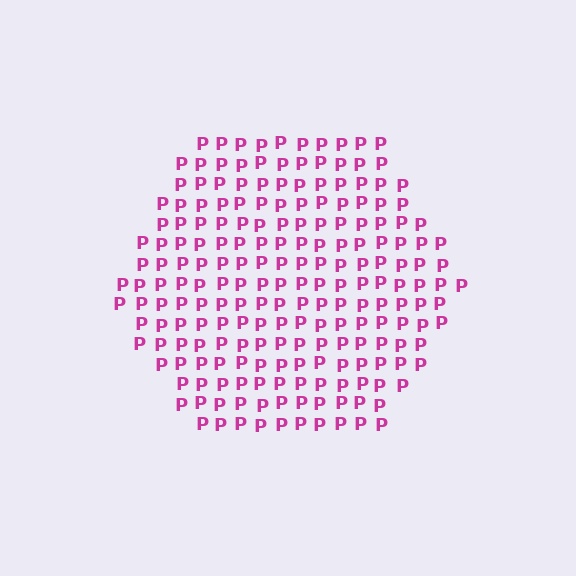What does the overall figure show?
The overall figure shows a hexagon.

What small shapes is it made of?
It is made of small letter P's.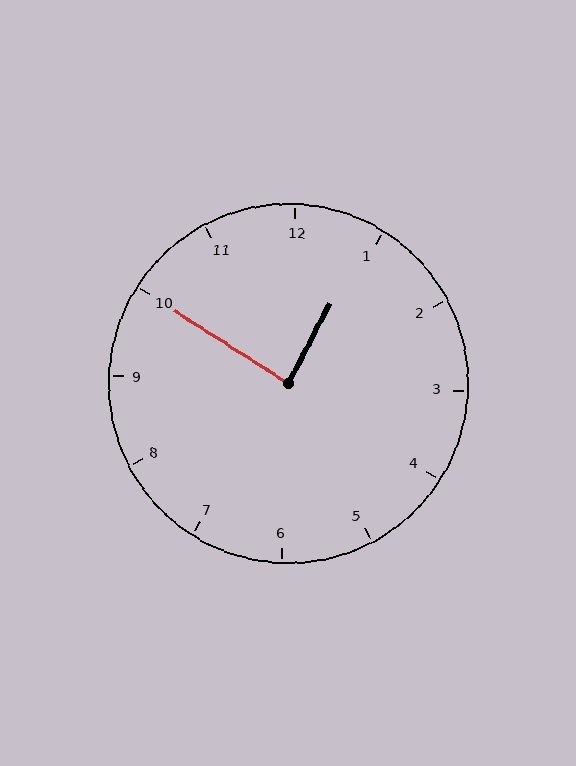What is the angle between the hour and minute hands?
Approximately 85 degrees.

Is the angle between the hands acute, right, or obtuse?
It is right.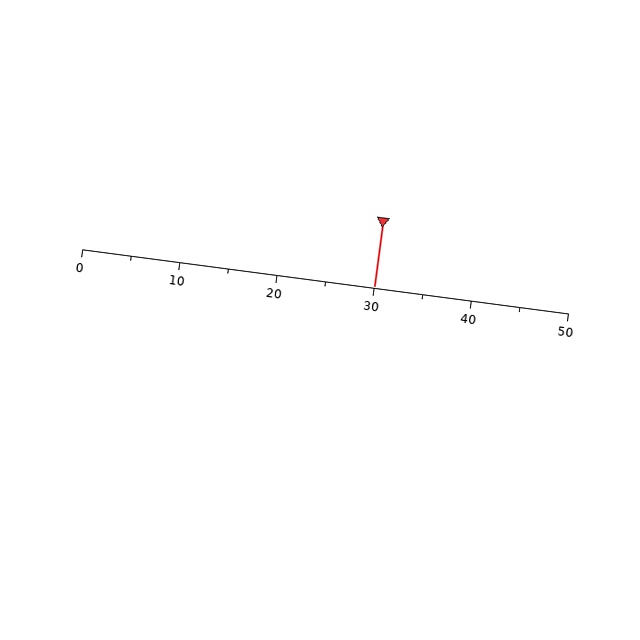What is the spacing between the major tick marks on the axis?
The major ticks are spaced 10 apart.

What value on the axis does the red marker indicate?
The marker indicates approximately 30.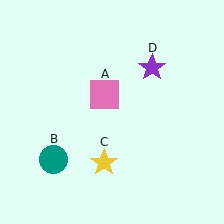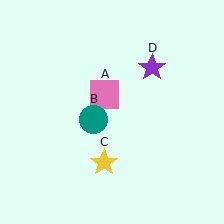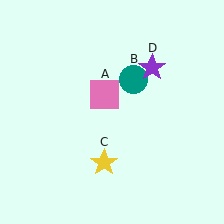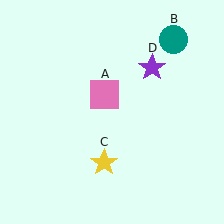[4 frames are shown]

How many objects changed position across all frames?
1 object changed position: teal circle (object B).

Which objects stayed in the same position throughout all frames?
Pink square (object A) and yellow star (object C) and purple star (object D) remained stationary.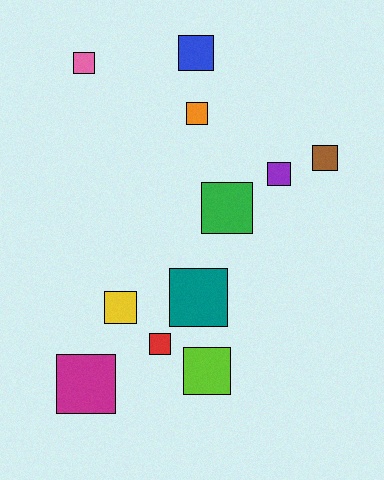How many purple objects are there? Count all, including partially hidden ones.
There is 1 purple object.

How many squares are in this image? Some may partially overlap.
There are 11 squares.